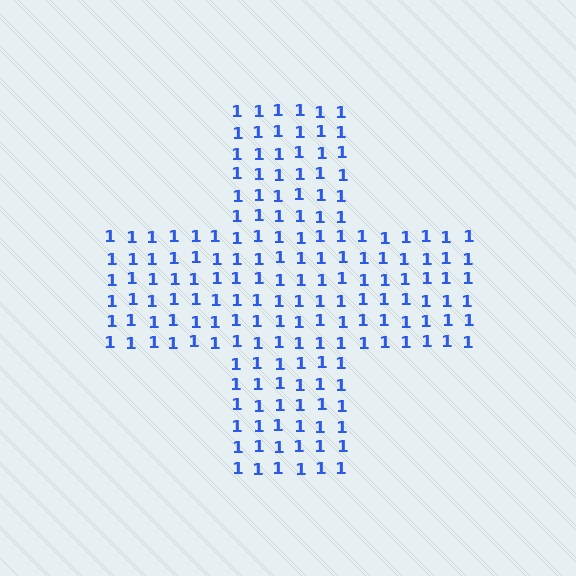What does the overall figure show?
The overall figure shows a cross.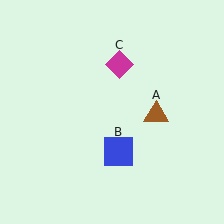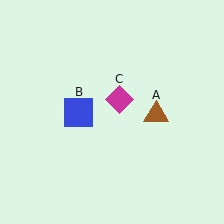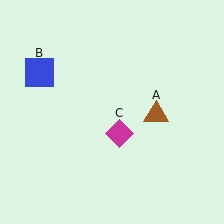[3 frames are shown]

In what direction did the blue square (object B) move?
The blue square (object B) moved up and to the left.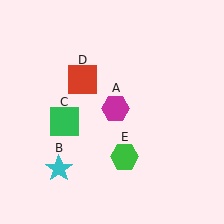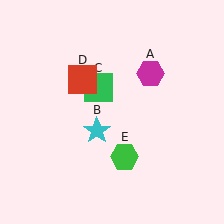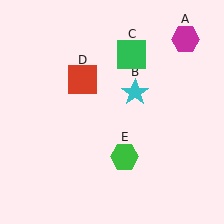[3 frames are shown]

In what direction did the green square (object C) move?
The green square (object C) moved up and to the right.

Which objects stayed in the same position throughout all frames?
Red square (object D) and green hexagon (object E) remained stationary.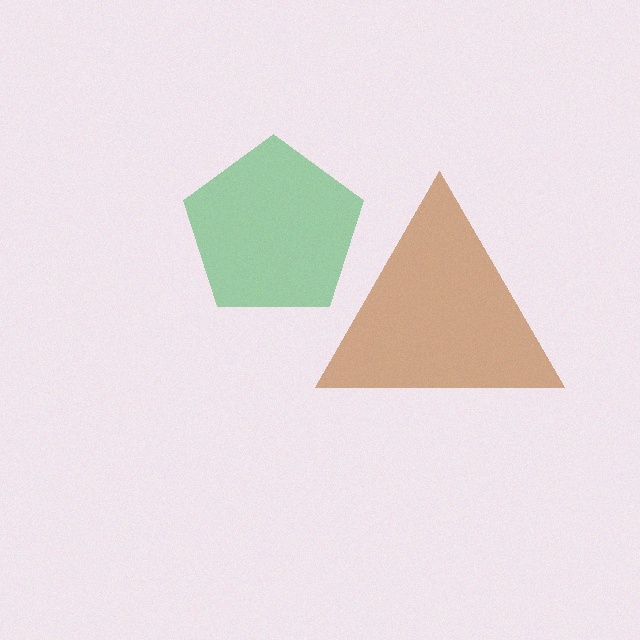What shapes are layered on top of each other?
The layered shapes are: a green pentagon, a brown triangle.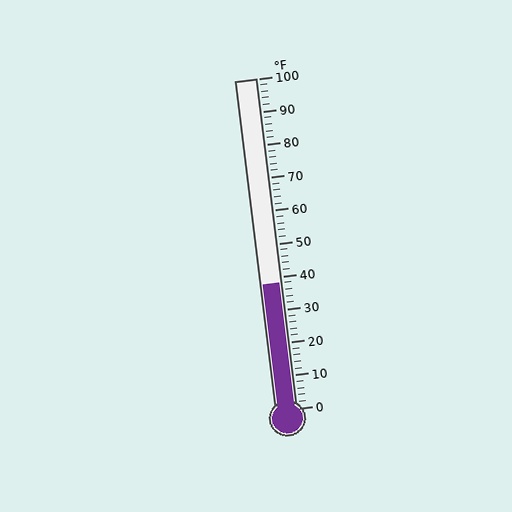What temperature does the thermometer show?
The thermometer shows approximately 38°F.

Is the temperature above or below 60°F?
The temperature is below 60°F.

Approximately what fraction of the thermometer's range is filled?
The thermometer is filled to approximately 40% of its range.